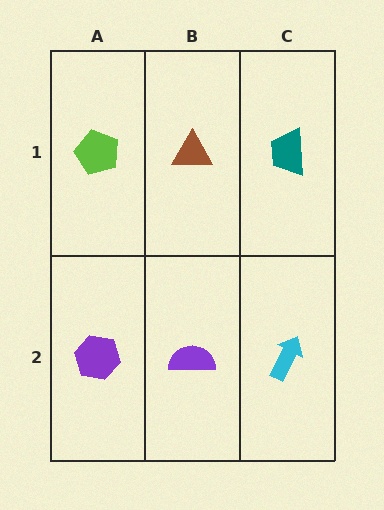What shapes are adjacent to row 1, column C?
A cyan arrow (row 2, column C), a brown triangle (row 1, column B).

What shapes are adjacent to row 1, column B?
A purple semicircle (row 2, column B), a lime pentagon (row 1, column A), a teal trapezoid (row 1, column C).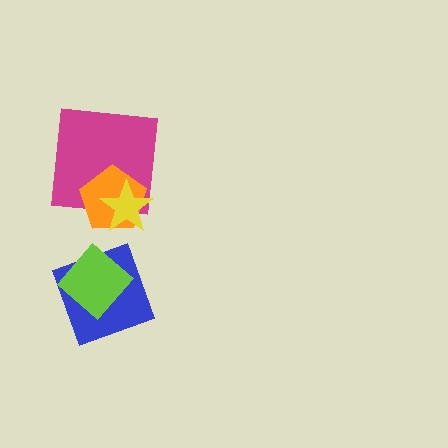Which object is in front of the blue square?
The lime diamond is in front of the blue square.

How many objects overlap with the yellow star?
2 objects overlap with the yellow star.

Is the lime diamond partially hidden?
No, no other shape covers it.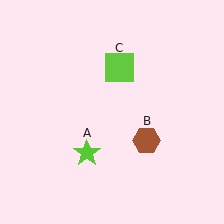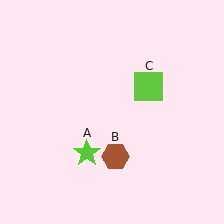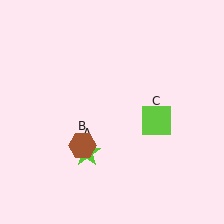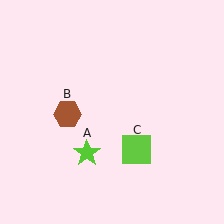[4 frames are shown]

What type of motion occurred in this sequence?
The brown hexagon (object B), lime square (object C) rotated clockwise around the center of the scene.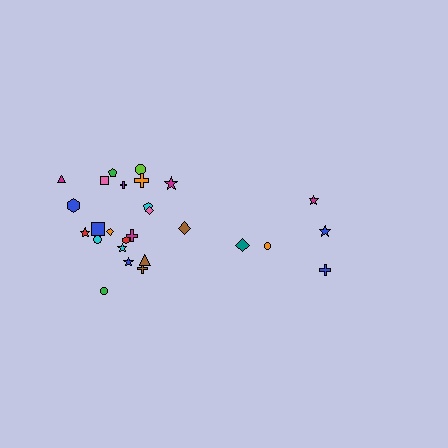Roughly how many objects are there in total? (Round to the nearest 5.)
Roughly 25 objects in total.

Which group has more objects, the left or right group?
The left group.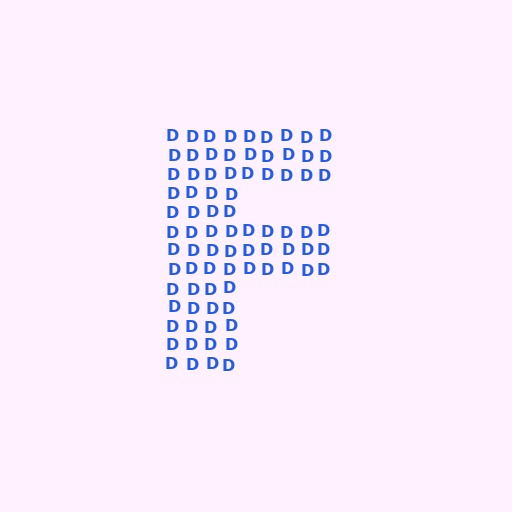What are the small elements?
The small elements are letter D's.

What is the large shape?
The large shape is the letter F.